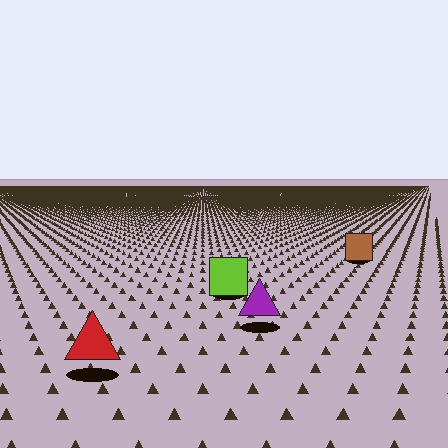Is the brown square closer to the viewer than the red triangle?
No. The red triangle is closer — you can tell from the texture gradient: the ground texture is coarser near it.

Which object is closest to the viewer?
The red triangle is closest. The texture marks near it are larger and more spread out.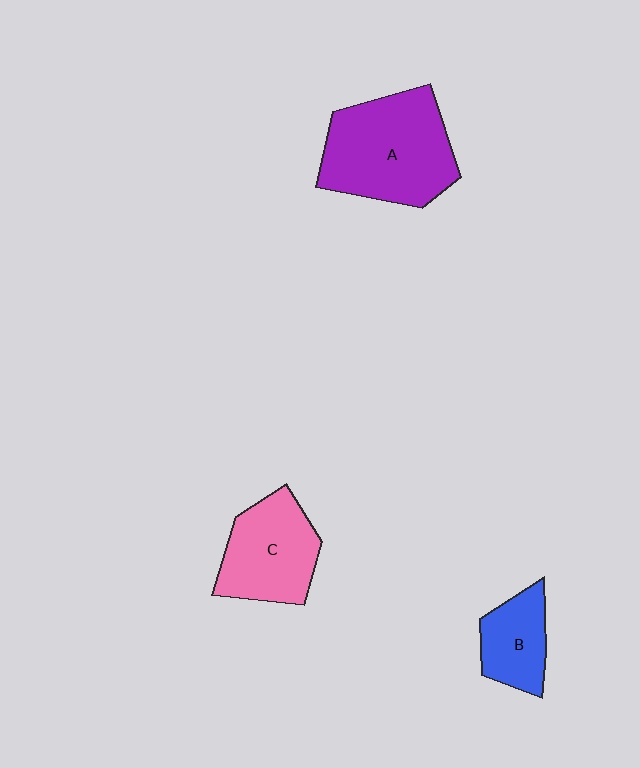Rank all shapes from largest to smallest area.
From largest to smallest: A (purple), C (pink), B (blue).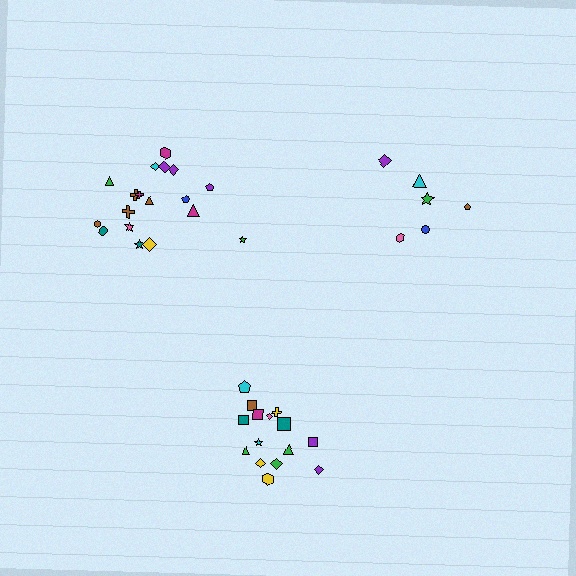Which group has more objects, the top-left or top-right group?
The top-left group.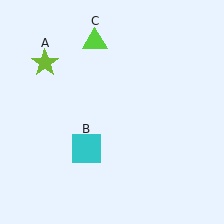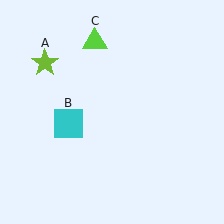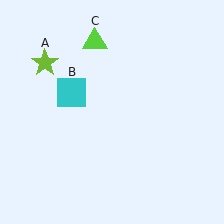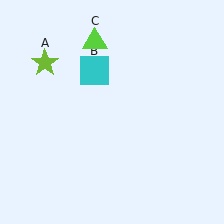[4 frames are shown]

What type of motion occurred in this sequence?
The cyan square (object B) rotated clockwise around the center of the scene.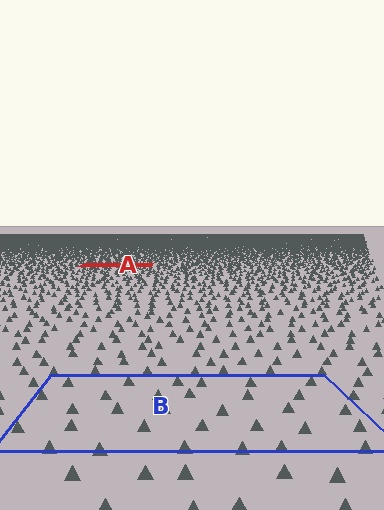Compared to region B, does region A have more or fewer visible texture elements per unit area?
Region A has more texture elements per unit area — they are packed more densely because it is farther away.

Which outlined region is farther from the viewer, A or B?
Region A is farther from the viewer — the texture elements inside it appear smaller and more densely packed.